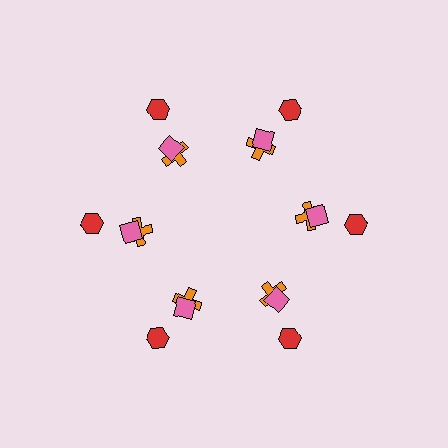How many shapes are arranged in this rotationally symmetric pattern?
There are 18 shapes, arranged in 6 groups of 3.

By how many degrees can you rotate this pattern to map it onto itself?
The pattern maps onto itself every 60 degrees of rotation.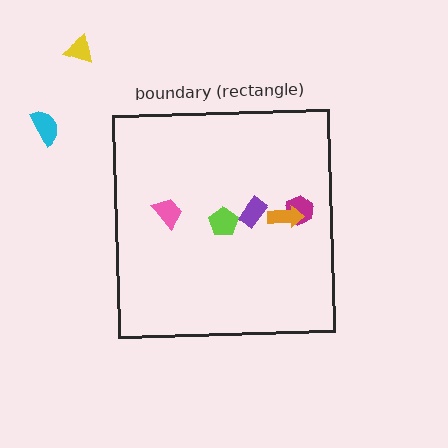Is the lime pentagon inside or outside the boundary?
Inside.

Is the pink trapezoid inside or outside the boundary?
Inside.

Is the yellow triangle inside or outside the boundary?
Outside.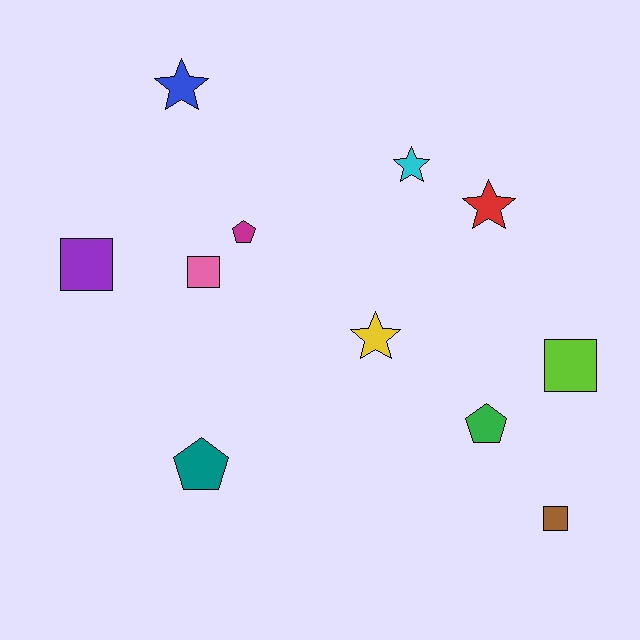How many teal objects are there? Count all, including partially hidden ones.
There is 1 teal object.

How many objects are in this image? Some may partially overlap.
There are 11 objects.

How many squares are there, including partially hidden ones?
There are 4 squares.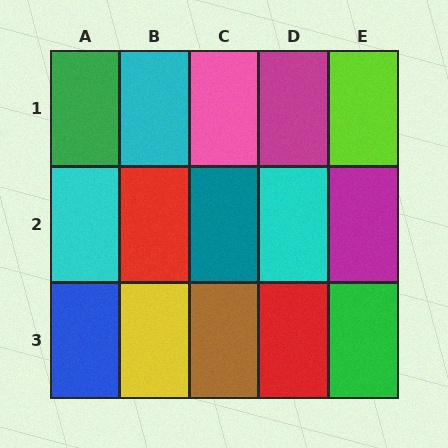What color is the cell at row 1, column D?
Magenta.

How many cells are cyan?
3 cells are cyan.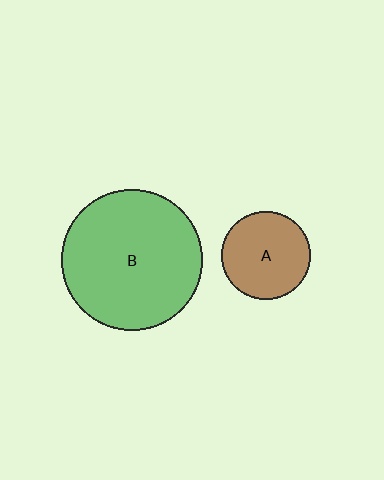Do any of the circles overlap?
No, none of the circles overlap.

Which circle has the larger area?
Circle B (green).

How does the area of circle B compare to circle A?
Approximately 2.6 times.